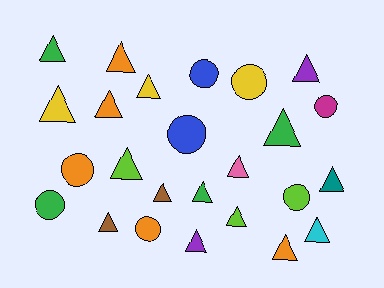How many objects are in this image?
There are 25 objects.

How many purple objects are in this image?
There are 2 purple objects.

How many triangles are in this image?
There are 17 triangles.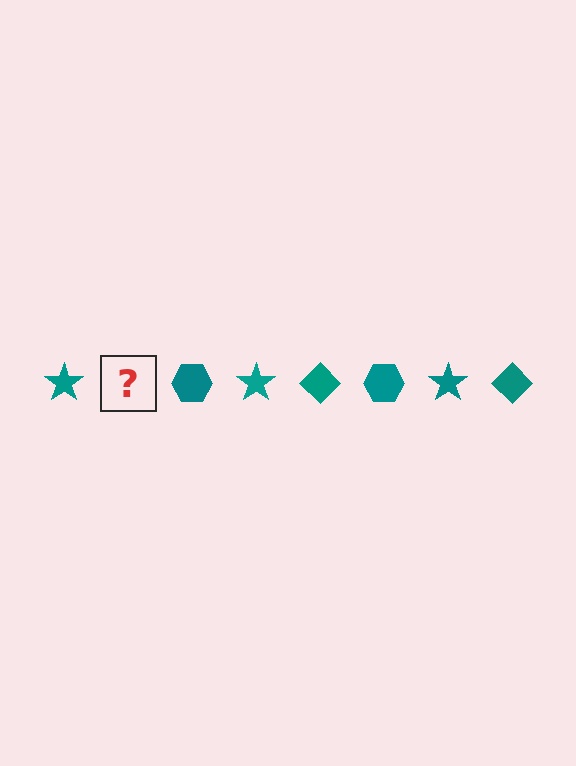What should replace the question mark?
The question mark should be replaced with a teal diamond.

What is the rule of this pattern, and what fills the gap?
The rule is that the pattern cycles through star, diamond, hexagon shapes in teal. The gap should be filled with a teal diamond.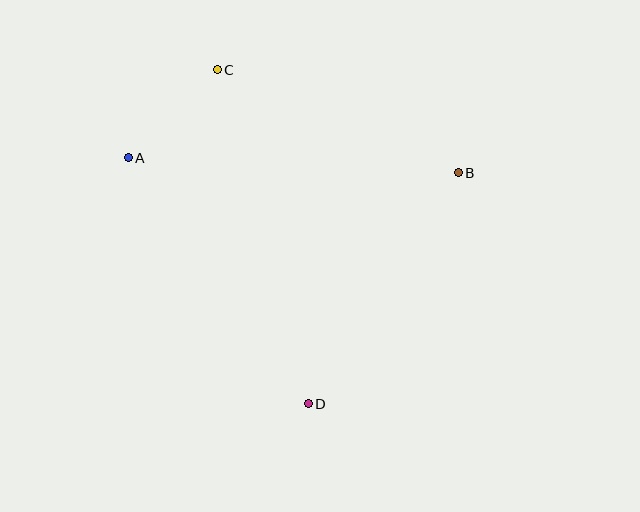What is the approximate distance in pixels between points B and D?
The distance between B and D is approximately 276 pixels.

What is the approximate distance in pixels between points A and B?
The distance between A and B is approximately 331 pixels.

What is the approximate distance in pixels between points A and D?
The distance between A and D is approximately 305 pixels.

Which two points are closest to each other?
Points A and C are closest to each other.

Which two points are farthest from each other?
Points C and D are farthest from each other.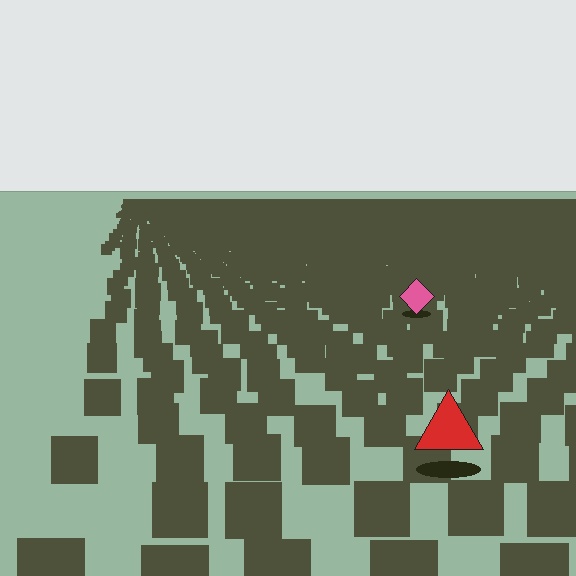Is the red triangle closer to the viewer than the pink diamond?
Yes. The red triangle is closer — you can tell from the texture gradient: the ground texture is coarser near it.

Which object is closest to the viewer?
The red triangle is closest. The texture marks near it are larger and more spread out.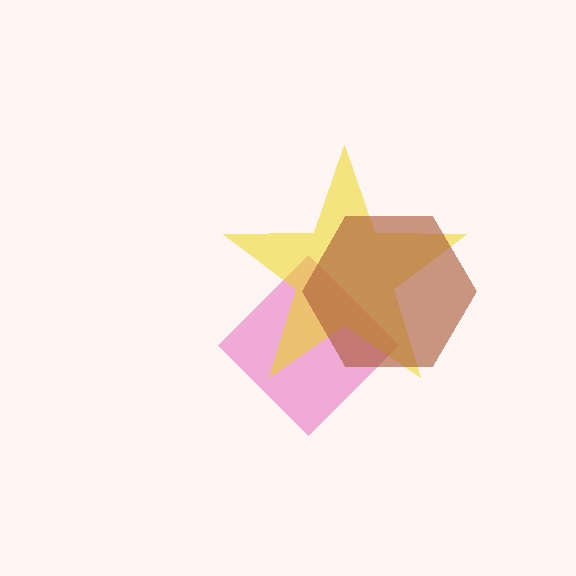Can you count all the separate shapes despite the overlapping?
Yes, there are 3 separate shapes.